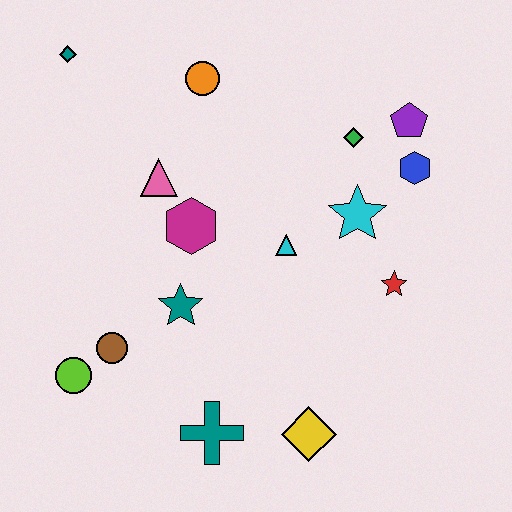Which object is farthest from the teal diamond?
The yellow diamond is farthest from the teal diamond.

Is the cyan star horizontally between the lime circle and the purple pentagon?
Yes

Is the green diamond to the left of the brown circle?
No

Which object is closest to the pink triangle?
The magenta hexagon is closest to the pink triangle.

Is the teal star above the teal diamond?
No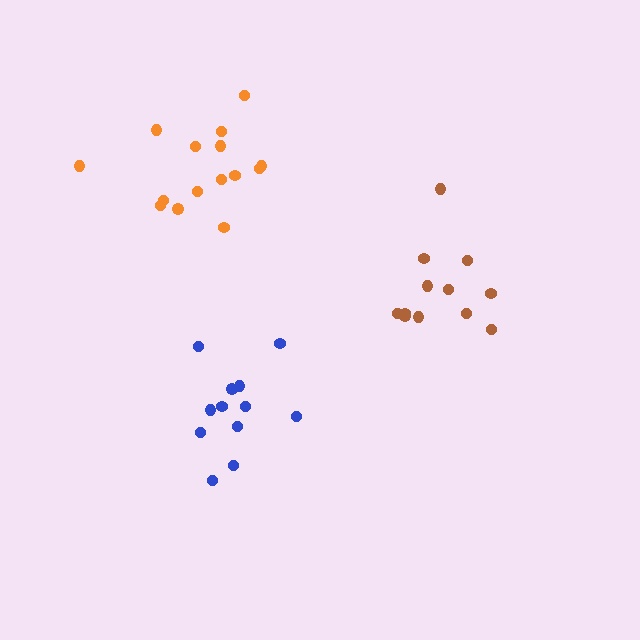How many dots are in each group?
Group 1: 12 dots, Group 2: 15 dots, Group 3: 12 dots (39 total).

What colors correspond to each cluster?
The clusters are colored: brown, orange, blue.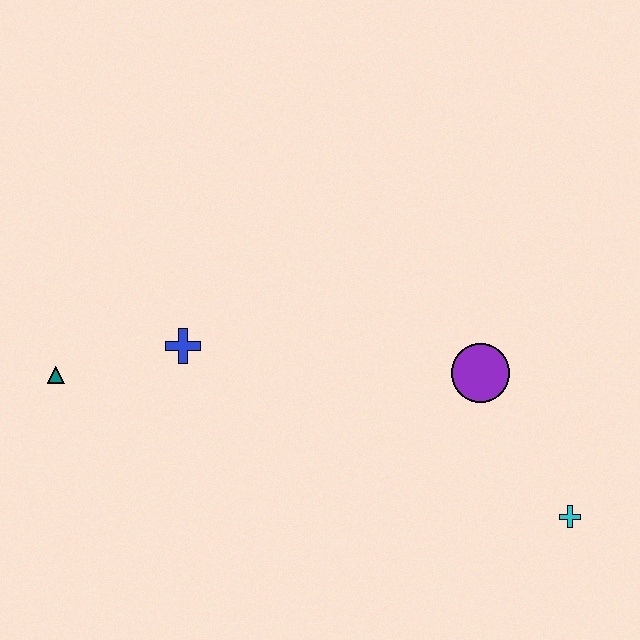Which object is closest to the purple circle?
The cyan cross is closest to the purple circle.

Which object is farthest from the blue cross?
The cyan cross is farthest from the blue cross.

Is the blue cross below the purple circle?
No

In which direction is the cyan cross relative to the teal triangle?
The cyan cross is to the right of the teal triangle.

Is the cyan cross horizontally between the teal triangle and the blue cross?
No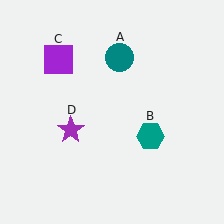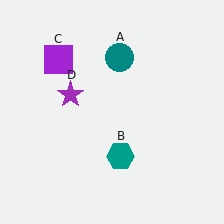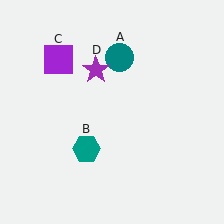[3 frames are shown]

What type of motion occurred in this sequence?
The teal hexagon (object B), purple star (object D) rotated clockwise around the center of the scene.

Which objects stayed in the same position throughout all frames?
Teal circle (object A) and purple square (object C) remained stationary.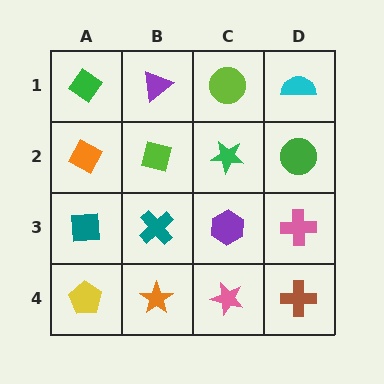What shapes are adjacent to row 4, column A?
A teal square (row 3, column A), an orange star (row 4, column B).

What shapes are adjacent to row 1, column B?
A lime diamond (row 2, column B), a green diamond (row 1, column A), a lime circle (row 1, column C).